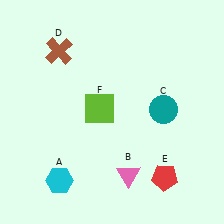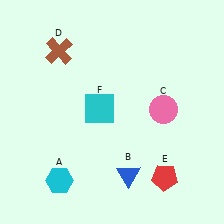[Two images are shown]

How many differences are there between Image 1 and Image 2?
There are 3 differences between the two images.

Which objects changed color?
B changed from pink to blue. C changed from teal to pink. F changed from lime to cyan.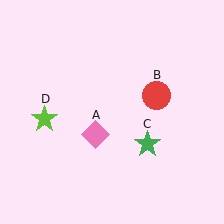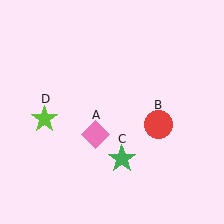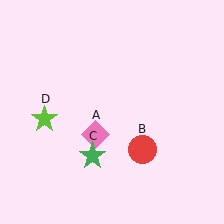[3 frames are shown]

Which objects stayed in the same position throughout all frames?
Pink diamond (object A) and lime star (object D) remained stationary.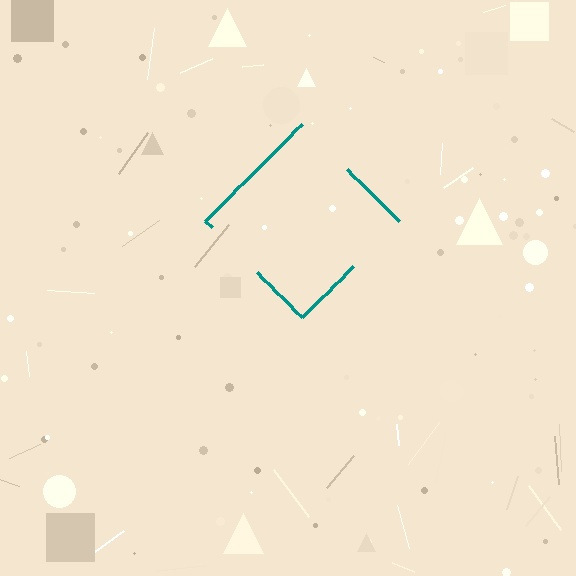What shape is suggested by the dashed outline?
The dashed outline suggests a diamond.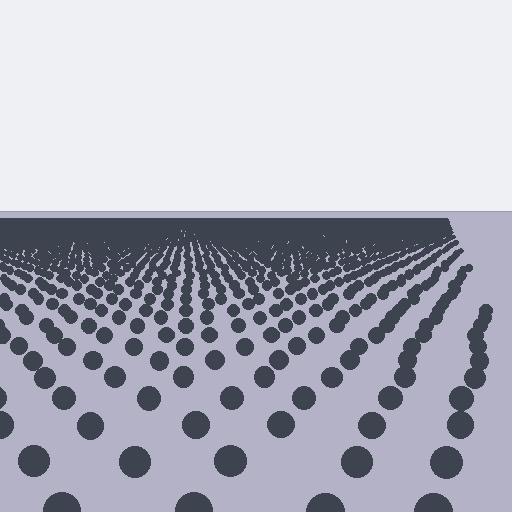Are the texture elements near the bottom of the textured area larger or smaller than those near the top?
Larger. Near the bottom, elements are closer to the viewer and appear at a bigger on-screen size.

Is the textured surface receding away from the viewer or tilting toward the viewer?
The surface is receding away from the viewer. Texture elements get smaller and denser toward the top.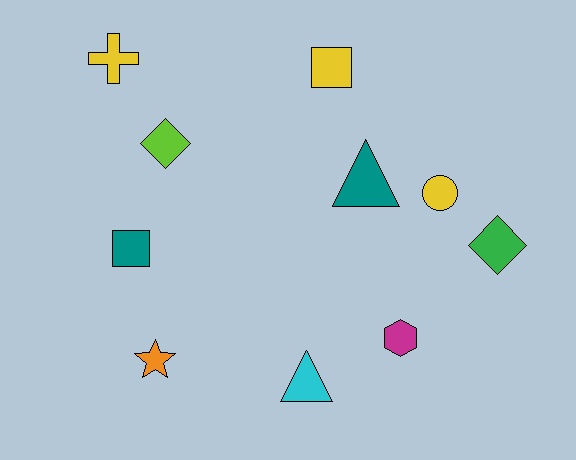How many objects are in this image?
There are 10 objects.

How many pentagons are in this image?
There are no pentagons.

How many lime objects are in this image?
There is 1 lime object.